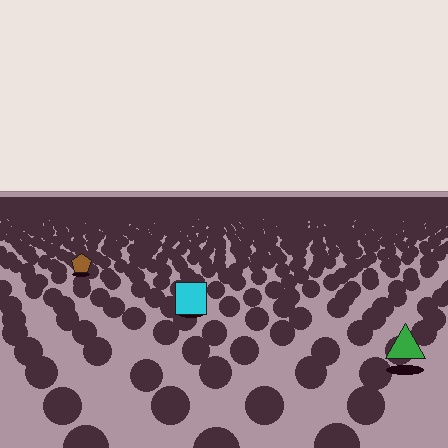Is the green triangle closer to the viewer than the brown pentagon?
Yes. The green triangle is closer — you can tell from the texture gradient: the ground texture is coarser near it.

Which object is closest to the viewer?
The green triangle is closest. The texture marks near it are larger and more spread out.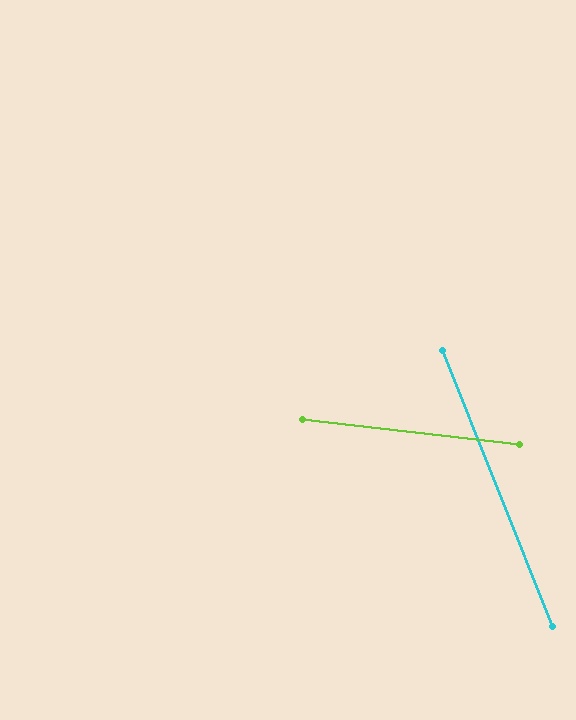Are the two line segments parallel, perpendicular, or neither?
Neither parallel nor perpendicular — they differ by about 62°.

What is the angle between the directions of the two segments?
Approximately 62 degrees.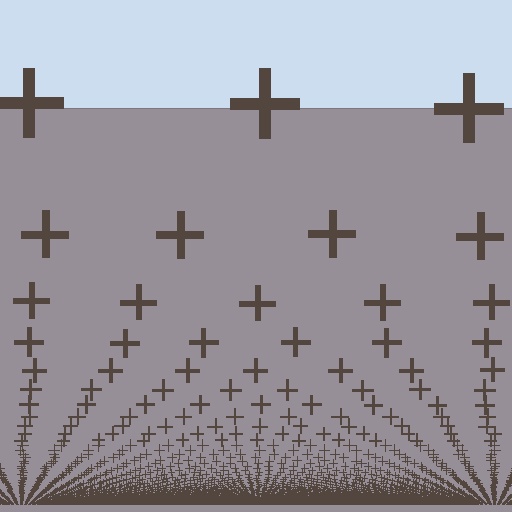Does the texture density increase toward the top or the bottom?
Density increases toward the bottom.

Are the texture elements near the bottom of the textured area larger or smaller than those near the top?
Smaller. The gradient is inverted — elements near the bottom are smaller and denser.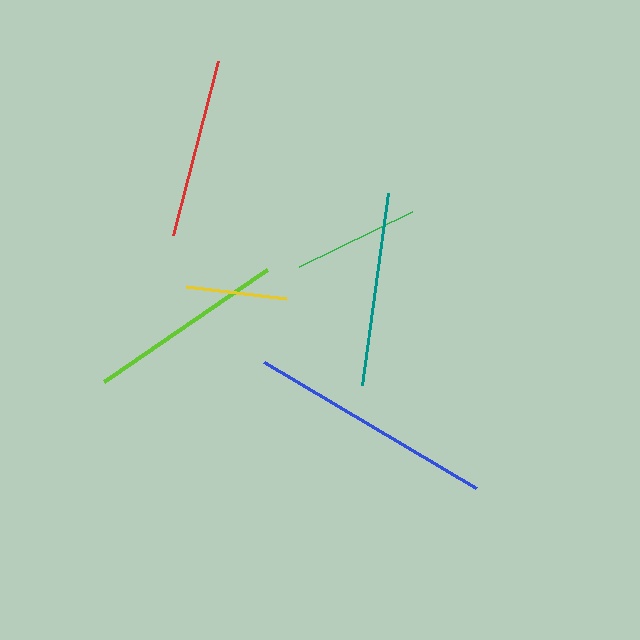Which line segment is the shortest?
The yellow line is the shortest at approximately 101 pixels.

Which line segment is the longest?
The blue line is the longest at approximately 247 pixels.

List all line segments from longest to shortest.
From longest to shortest: blue, lime, teal, red, green, yellow.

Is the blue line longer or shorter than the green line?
The blue line is longer than the green line.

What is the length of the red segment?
The red segment is approximately 180 pixels long.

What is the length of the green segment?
The green segment is approximately 125 pixels long.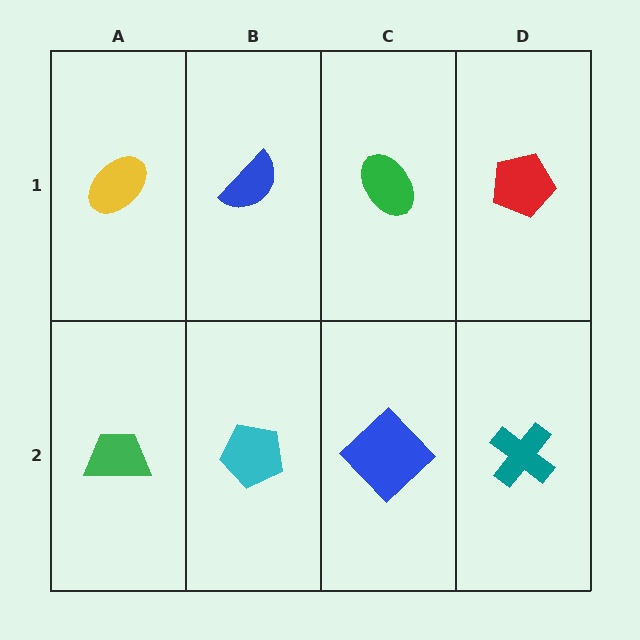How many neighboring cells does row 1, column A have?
2.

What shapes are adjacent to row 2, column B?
A blue semicircle (row 1, column B), a green trapezoid (row 2, column A), a blue diamond (row 2, column C).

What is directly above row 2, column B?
A blue semicircle.